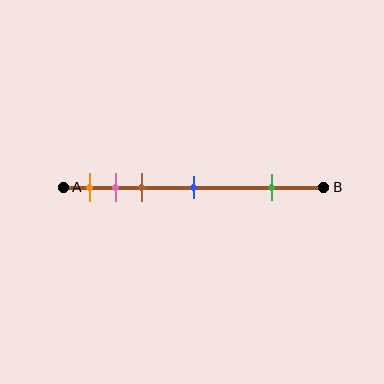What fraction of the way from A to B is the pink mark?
The pink mark is approximately 20% (0.2) of the way from A to B.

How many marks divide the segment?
There are 5 marks dividing the segment.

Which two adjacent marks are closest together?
The pink and brown marks are the closest adjacent pair.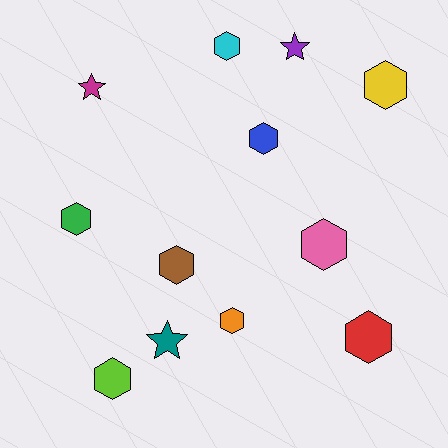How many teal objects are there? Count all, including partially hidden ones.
There is 1 teal object.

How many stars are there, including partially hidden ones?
There are 3 stars.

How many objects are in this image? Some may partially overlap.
There are 12 objects.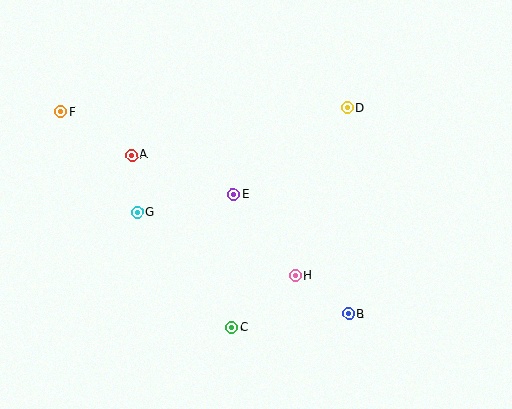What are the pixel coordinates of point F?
Point F is at (61, 112).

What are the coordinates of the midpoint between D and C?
The midpoint between D and C is at (289, 218).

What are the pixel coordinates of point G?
Point G is at (137, 212).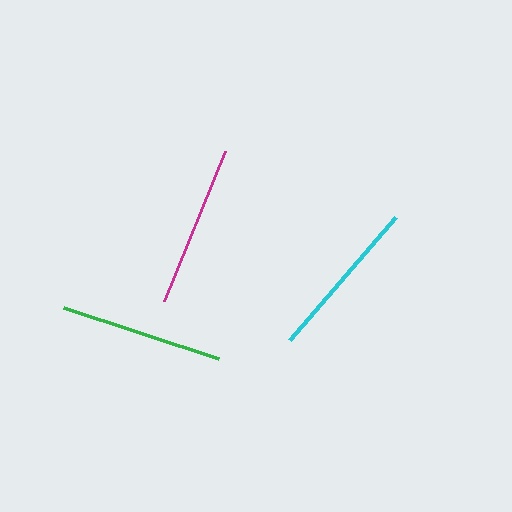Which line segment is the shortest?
The magenta line is the shortest at approximately 162 pixels.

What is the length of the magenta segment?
The magenta segment is approximately 162 pixels long.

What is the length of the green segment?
The green segment is approximately 163 pixels long.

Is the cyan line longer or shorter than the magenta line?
The cyan line is longer than the magenta line.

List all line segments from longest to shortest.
From longest to shortest: green, cyan, magenta.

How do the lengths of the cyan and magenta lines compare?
The cyan and magenta lines are approximately the same length.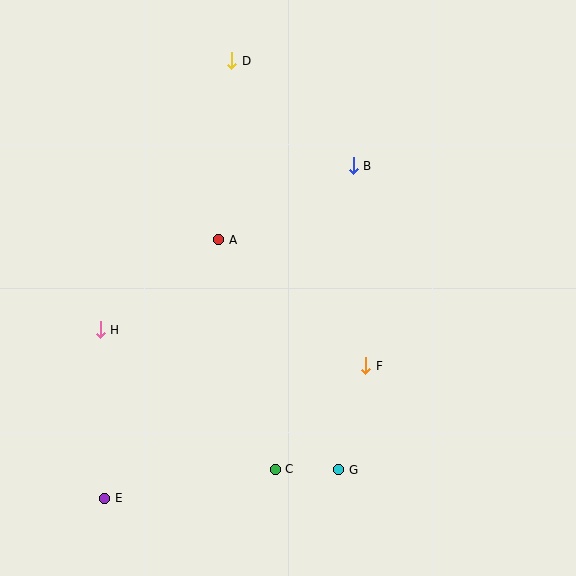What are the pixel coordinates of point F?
Point F is at (366, 366).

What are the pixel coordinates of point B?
Point B is at (353, 166).